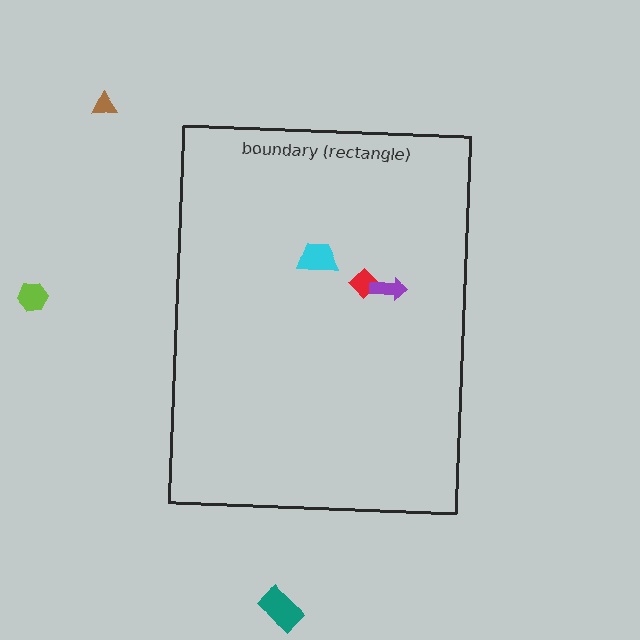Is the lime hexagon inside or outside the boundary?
Outside.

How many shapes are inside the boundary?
3 inside, 3 outside.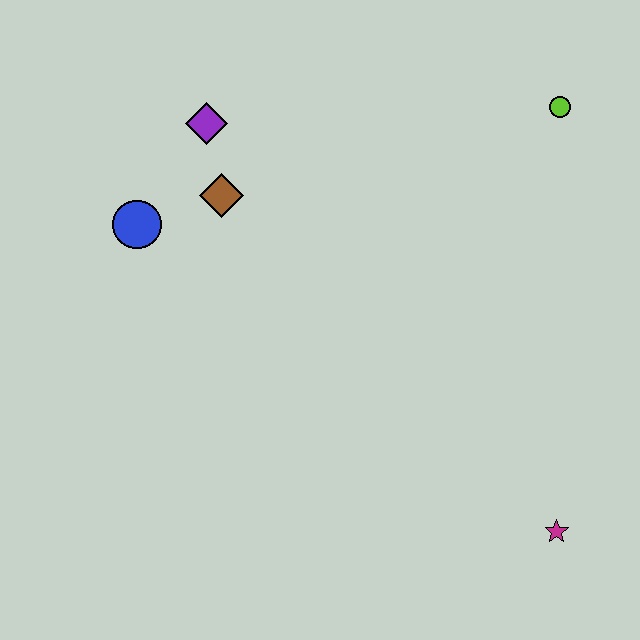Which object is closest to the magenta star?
The lime circle is closest to the magenta star.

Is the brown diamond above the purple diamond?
No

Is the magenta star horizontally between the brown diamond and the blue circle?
No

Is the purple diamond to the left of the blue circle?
No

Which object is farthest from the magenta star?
The purple diamond is farthest from the magenta star.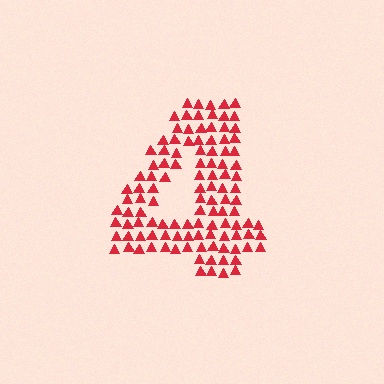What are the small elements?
The small elements are triangles.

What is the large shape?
The large shape is the digit 4.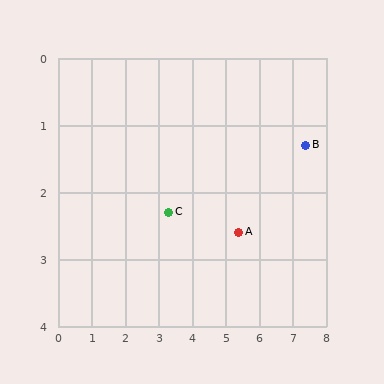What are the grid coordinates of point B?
Point B is at approximately (7.4, 1.3).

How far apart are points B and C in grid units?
Points B and C are about 4.2 grid units apart.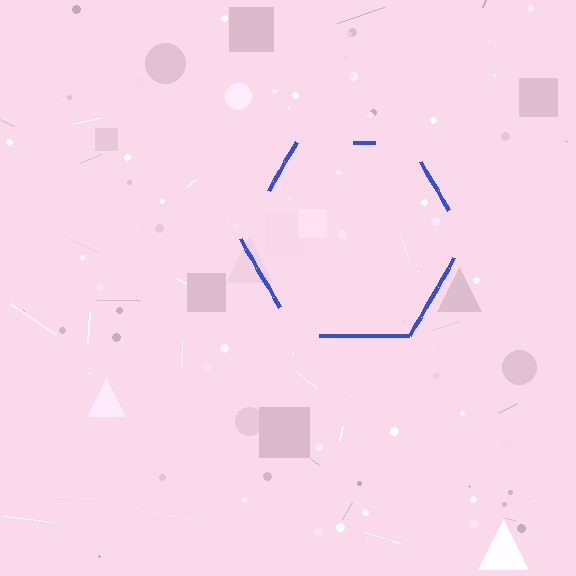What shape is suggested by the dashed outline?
The dashed outline suggests a hexagon.